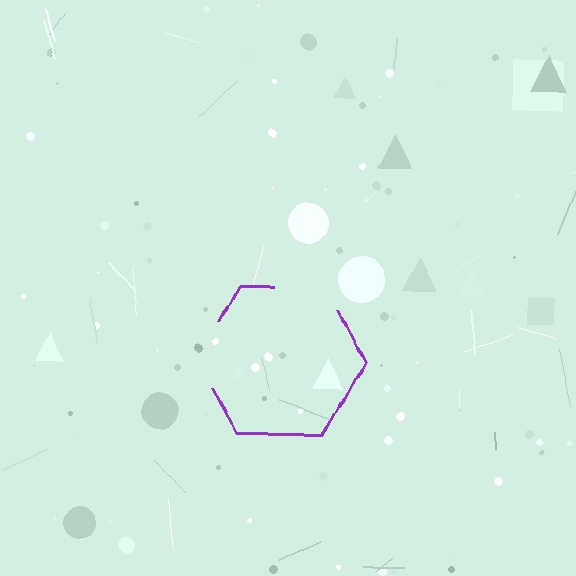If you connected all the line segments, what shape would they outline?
They would outline a hexagon.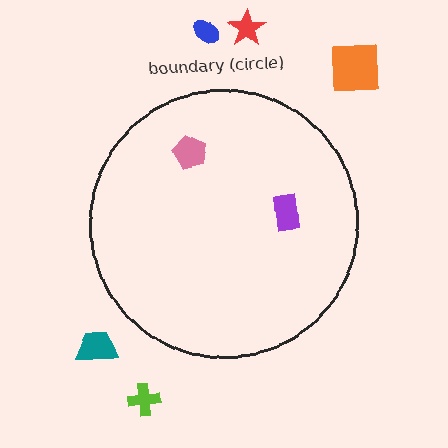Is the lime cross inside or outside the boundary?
Outside.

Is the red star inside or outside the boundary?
Outside.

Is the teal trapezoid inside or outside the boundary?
Outside.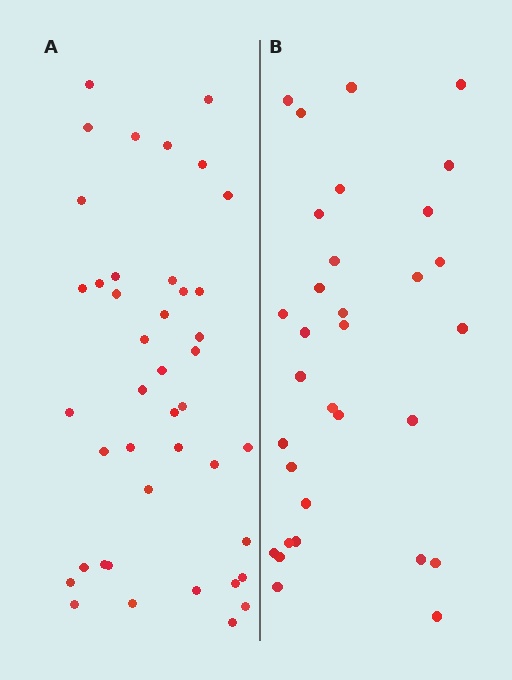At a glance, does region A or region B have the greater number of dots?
Region A (the left region) has more dots.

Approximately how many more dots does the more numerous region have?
Region A has roughly 10 or so more dots than region B.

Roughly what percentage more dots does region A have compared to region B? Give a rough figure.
About 30% more.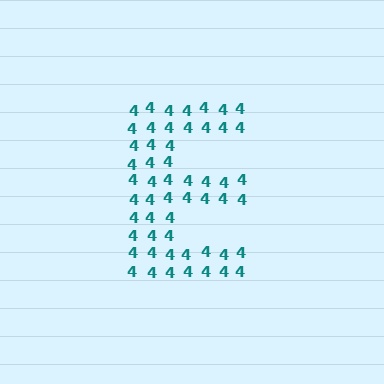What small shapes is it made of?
It is made of small digit 4's.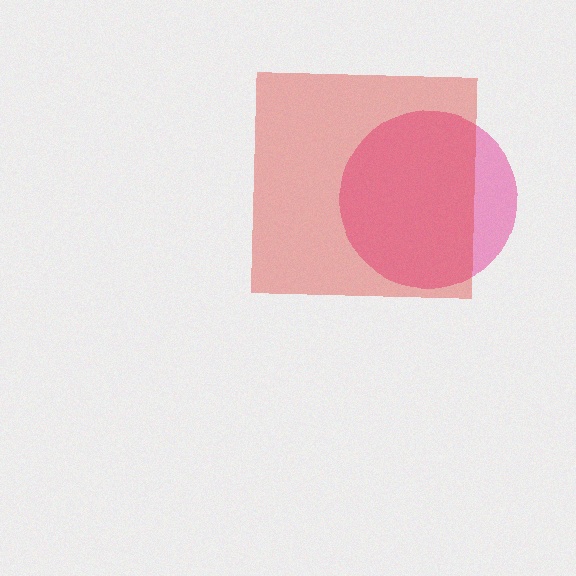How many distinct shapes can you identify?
There are 2 distinct shapes: a pink circle, a red square.